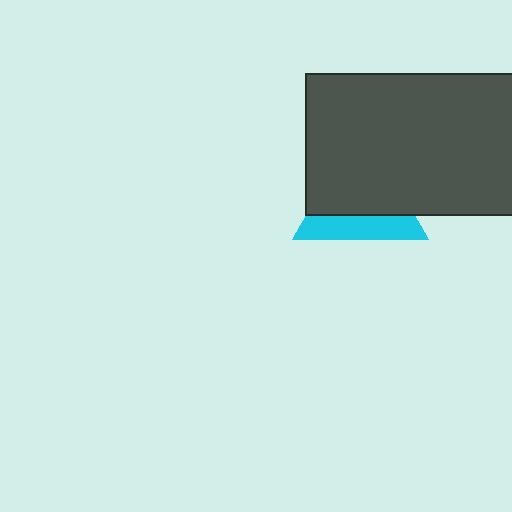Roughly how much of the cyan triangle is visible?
A small part of it is visible (roughly 36%).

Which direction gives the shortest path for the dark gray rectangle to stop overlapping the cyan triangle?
Moving up gives the shortest separation.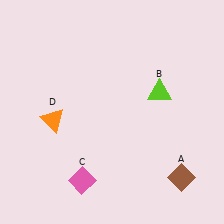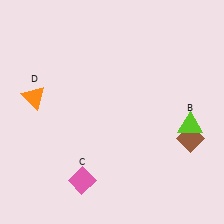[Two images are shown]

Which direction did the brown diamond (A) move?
The brown diamond (A) moved up.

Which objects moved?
The objects that moved are: the brown diamond (A), the lime triangle (B), the orange triangle (D).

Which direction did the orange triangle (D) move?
The orange triangle (D) moved up.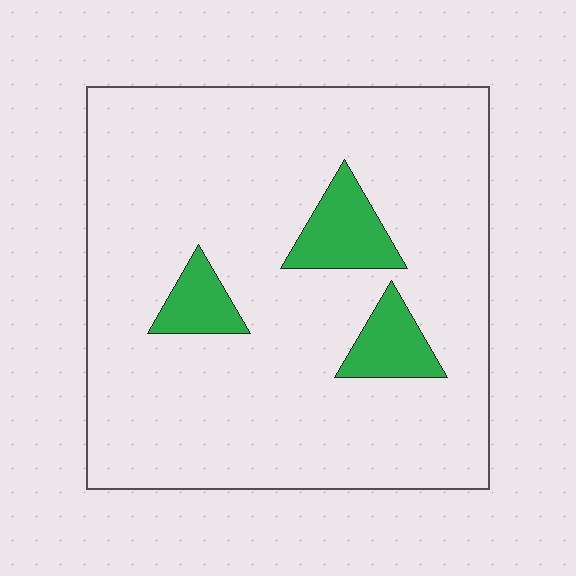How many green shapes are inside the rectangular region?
3.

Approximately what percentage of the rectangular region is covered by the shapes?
Approximately 10%.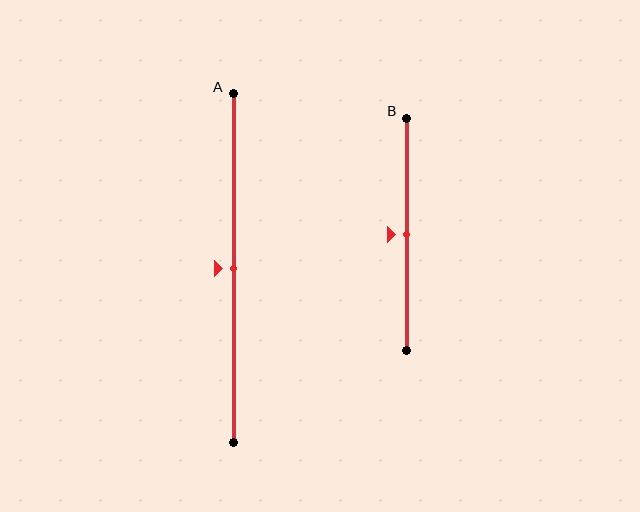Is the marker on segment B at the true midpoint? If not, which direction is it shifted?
Yes, the marker on segment B is at the true midpoint.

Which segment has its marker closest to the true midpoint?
Segment A has its marker closest to the true midpoint.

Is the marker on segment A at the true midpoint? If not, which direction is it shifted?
Yes, the marker on segment A is at the true midpoint.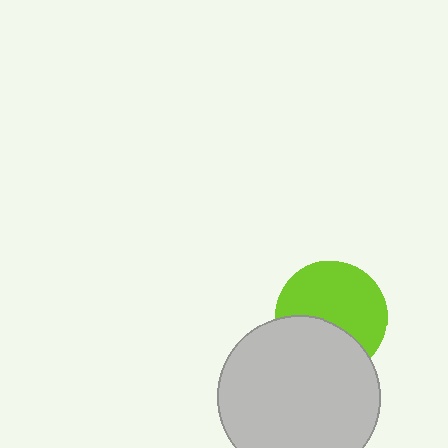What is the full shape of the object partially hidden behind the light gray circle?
The partially hidden object is a lime circle.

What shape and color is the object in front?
The object in front is a light gray circle.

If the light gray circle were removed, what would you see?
You would see the complete lime circle.